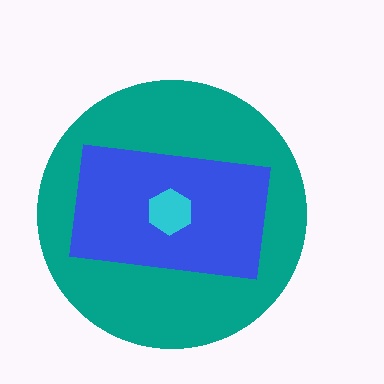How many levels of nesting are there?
3.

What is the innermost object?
The cyan hexagon.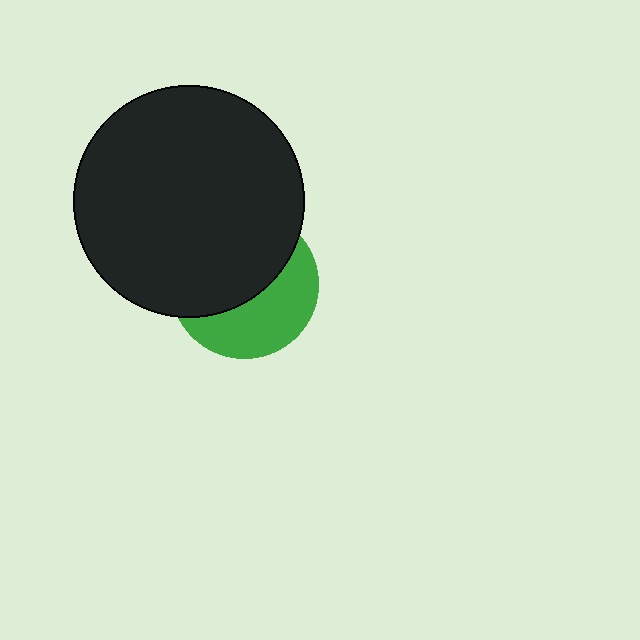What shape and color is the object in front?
The object in front is a black circle.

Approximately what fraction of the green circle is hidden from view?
Roughly 57% of the green circle is hidden behind the black circle.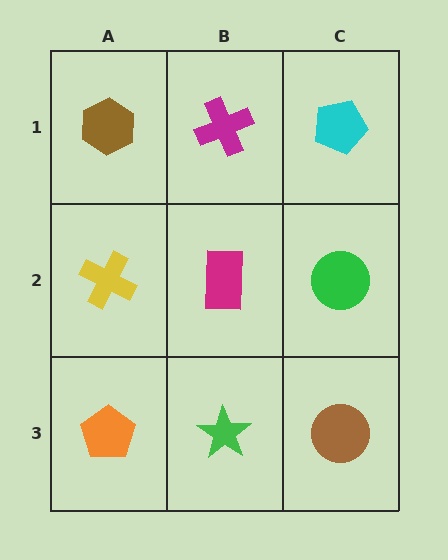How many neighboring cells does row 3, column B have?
3.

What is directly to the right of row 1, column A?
A magenta cross.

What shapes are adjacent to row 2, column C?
A cyan pentagon (row 1, column C), a brown circle (row 3, column C), a magenta rectangle (row 2, column B).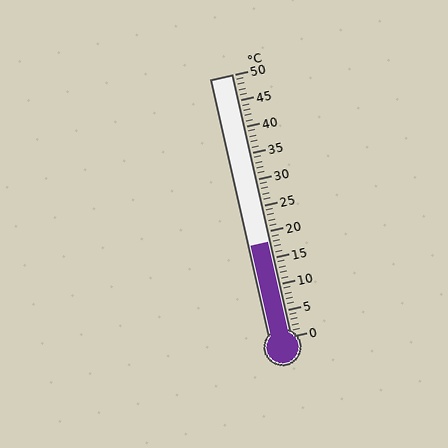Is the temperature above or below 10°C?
The temperature is above 10°C.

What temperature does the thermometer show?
The thermometer shows approximately 18°C.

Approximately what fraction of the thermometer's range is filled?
The thermometer is filled to approximately 35% of its range.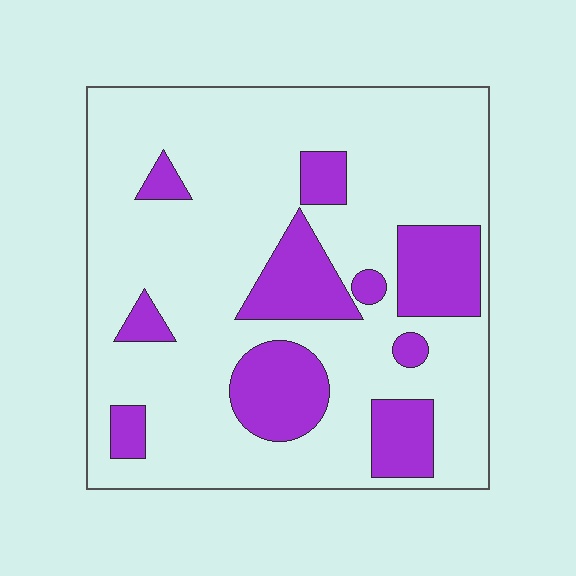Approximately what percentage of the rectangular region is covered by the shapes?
Approximately 25%.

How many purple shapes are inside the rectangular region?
10.